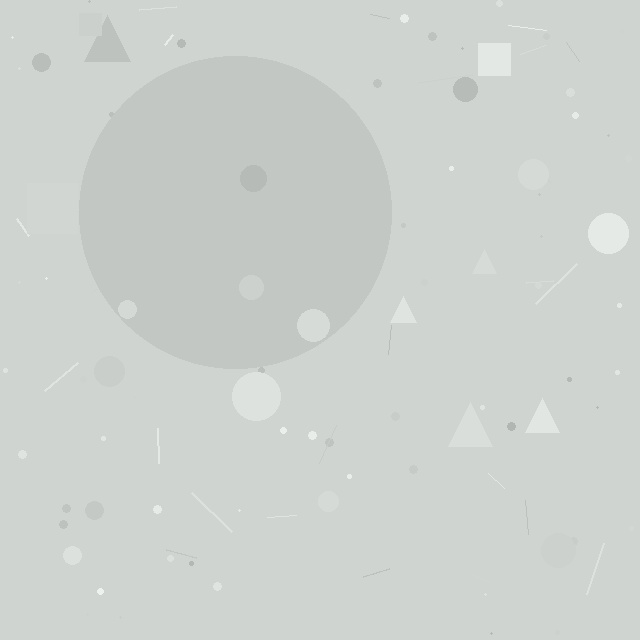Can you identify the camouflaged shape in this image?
The camouflaged shape is a circle.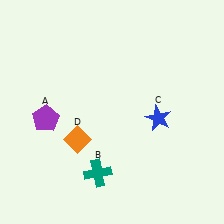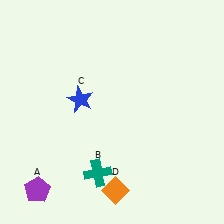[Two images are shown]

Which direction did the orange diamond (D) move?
The orange diamond (D) moved down.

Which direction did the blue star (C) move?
The blue star (C) moved left.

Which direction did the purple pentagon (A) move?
The purple pentagon (A) moved down.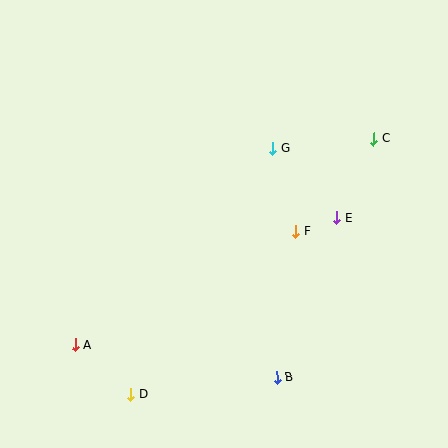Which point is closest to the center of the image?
Point F at (296, 231) is closest to the center.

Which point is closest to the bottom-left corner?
Point A is closest to the bottom-left corner.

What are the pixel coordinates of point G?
Point G is at (273, 148).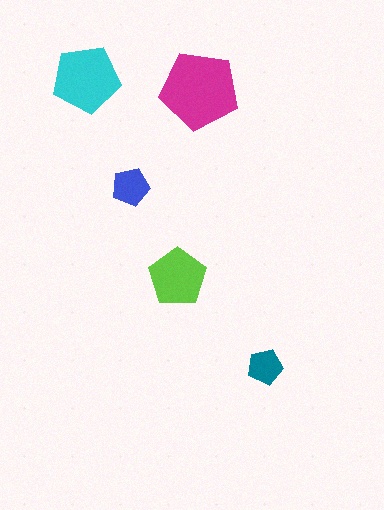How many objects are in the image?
There are 5 objects in the image.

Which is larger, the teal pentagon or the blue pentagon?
The blue one.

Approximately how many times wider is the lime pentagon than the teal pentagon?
About 1.5 times wider.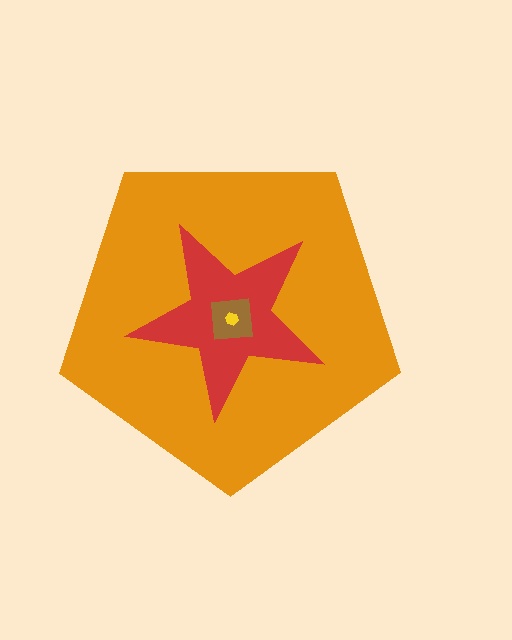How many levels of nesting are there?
4.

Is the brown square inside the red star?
Yes.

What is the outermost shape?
The orange pentagon.